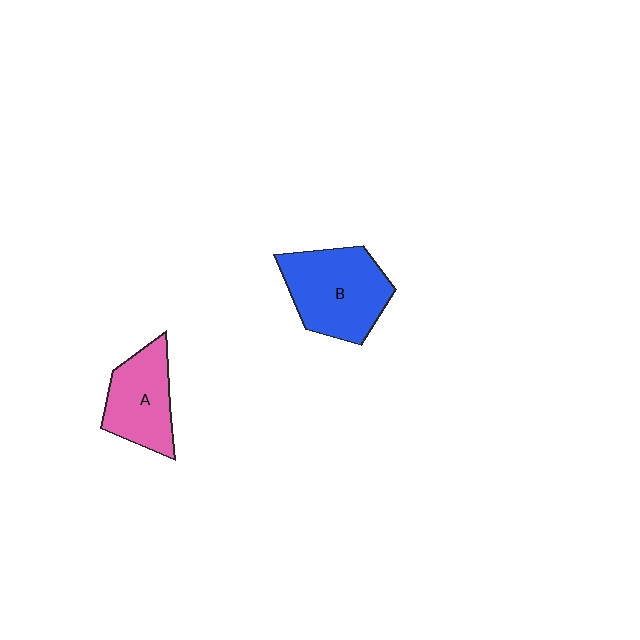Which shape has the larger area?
Shape B (blue).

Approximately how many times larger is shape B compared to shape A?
Approximately 1.4 times.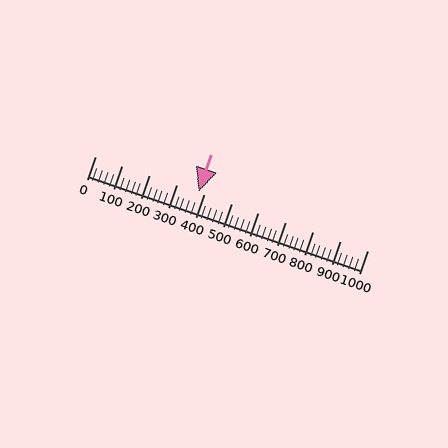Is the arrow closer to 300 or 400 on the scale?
The arrow is closer to 400.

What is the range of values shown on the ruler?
The ruler shows values from 0 to 1000.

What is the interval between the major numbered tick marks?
The major tick marks are spaced 100 units apart.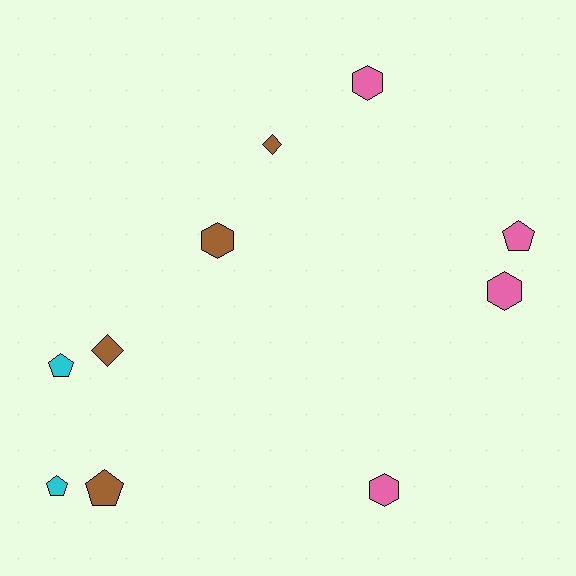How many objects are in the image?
There are 10 objects.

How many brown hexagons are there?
There is 1 brown hexagon.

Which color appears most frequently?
Pink, with 4 objects.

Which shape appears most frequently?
Hexagon, with 4 objects.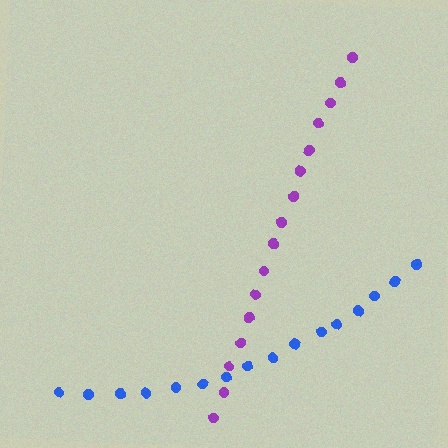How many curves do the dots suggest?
There are 2 distinct paths.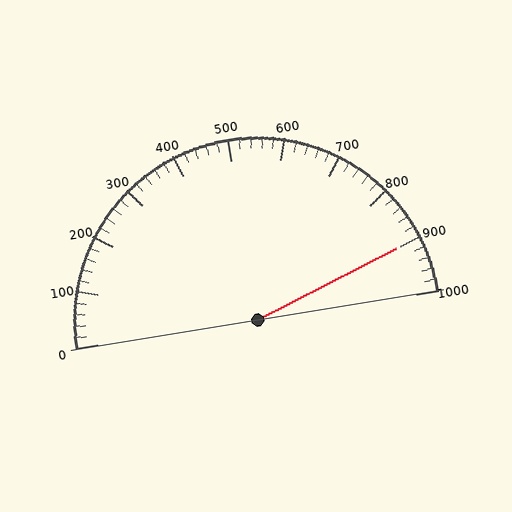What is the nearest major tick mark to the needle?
The nearest major tick mark is 900.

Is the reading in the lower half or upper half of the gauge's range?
The reading is in the upper half of the range (0 to 1000).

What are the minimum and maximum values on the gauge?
The gauge ranges from 0 to 1000.